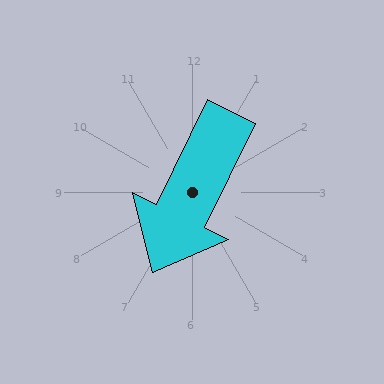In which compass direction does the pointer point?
Southwest.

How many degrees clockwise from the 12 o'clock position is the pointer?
Approximately 206 degrees.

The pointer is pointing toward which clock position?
Roughly 7 o'clock.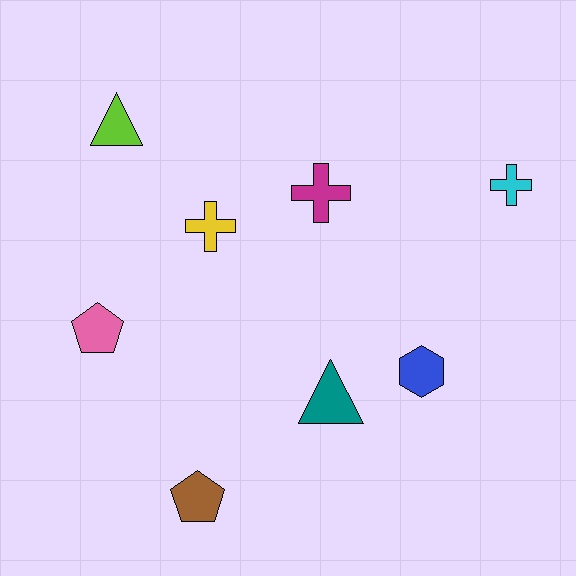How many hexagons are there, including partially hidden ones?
There is 1 hexagon.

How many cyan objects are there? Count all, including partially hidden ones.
There is 1 cyan object.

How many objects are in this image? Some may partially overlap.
There are 8 objects.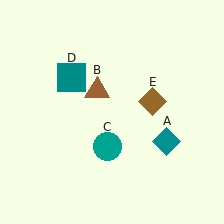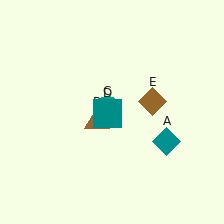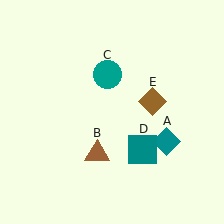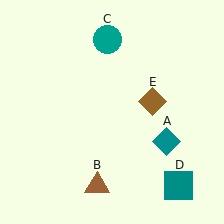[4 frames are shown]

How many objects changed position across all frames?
3 objects changed position: brown triangle (object B), teal circle (object C), teal square (object D).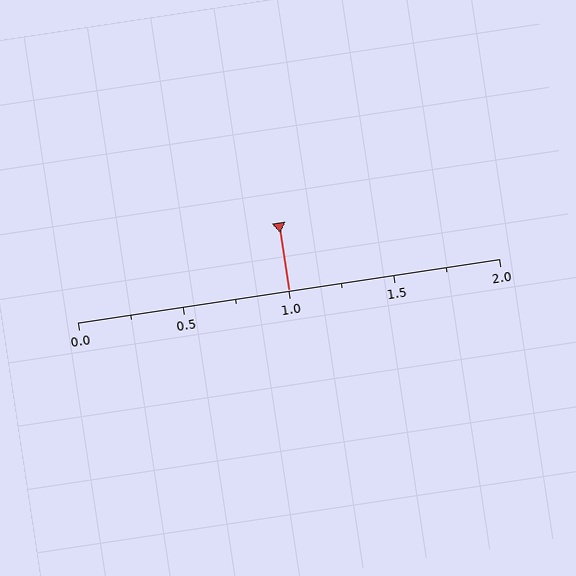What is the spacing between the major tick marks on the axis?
The major ticks are spaced 0.5 apart.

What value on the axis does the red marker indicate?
The marker indicates approximately 1.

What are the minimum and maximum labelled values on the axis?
The axis runs from 0.0 to 2.0.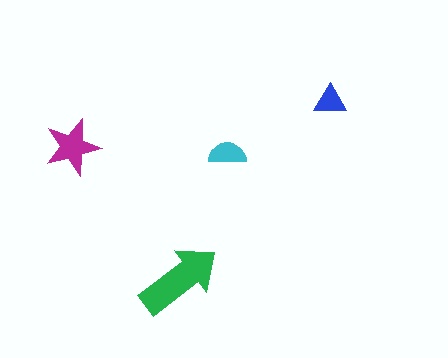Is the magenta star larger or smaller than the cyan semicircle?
Larger.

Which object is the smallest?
The blue triangle.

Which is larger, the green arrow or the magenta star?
The green arrow.